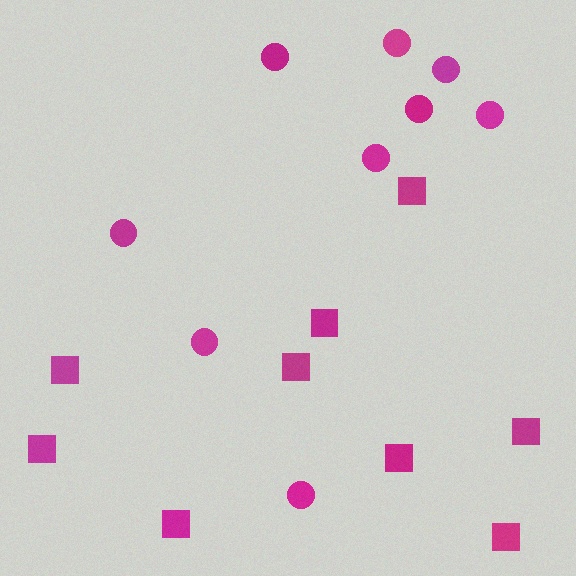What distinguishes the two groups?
There are 2 groups: one group of circles (9) and one group of squares (9).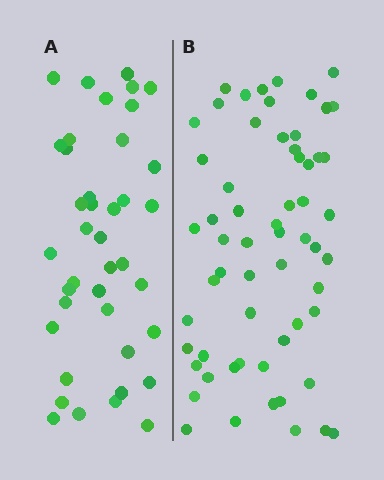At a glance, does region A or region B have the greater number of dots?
Region B (the right region) has more dots.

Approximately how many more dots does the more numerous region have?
Region B has approximately 20 more dots than region A.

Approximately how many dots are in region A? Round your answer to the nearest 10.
About 40 dots.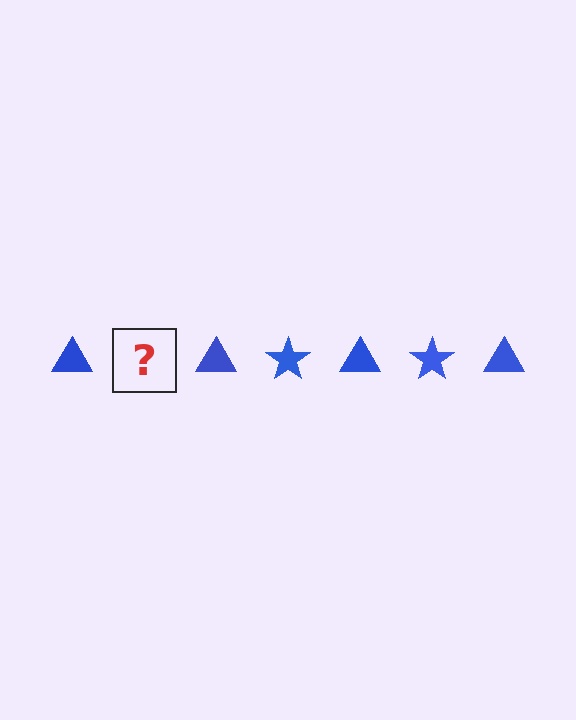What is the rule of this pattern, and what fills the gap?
The rule is that the pattern cycles through triangle, star shapes in blue. The gap should be filled with a blue star.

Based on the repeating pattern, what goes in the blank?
The blank should be a blue star.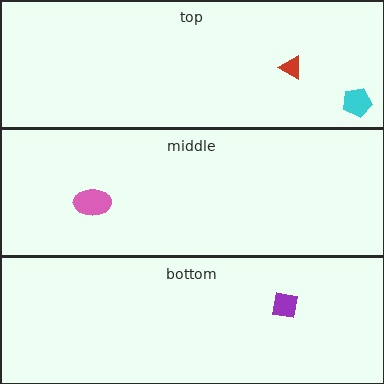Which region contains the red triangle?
The top region.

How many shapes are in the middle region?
1.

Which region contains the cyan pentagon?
The top region.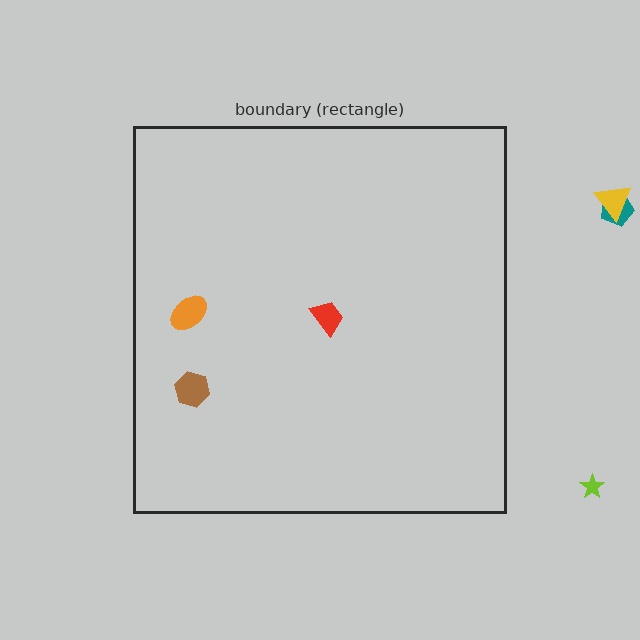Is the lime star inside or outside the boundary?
Outside.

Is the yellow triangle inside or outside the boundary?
Outside.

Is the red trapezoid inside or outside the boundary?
Inside.